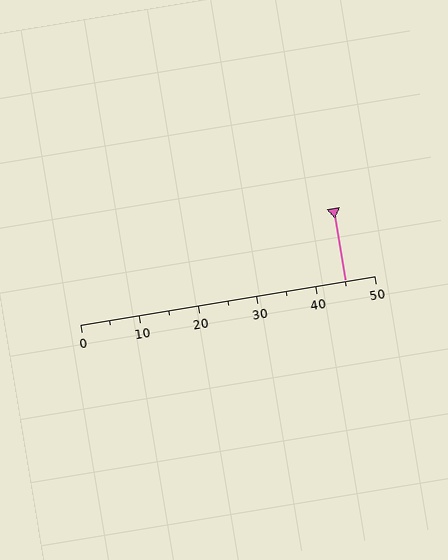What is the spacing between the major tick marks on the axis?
The major ticks are spaced 10 apart.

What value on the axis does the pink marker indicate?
The marker indicates approximately 45.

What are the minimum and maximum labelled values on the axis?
The axis runs from 0 to 50.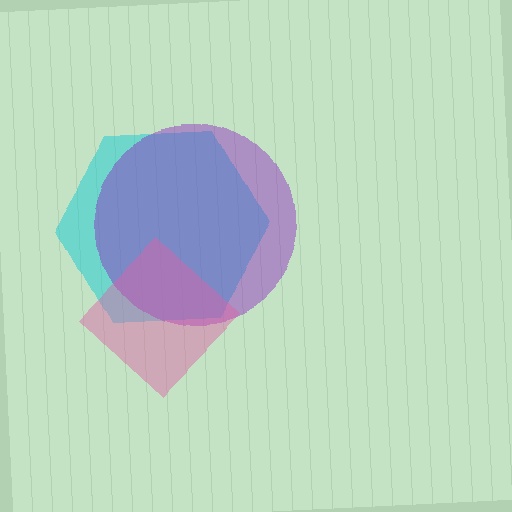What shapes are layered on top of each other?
The layered shapes are: a cyan hexagon, a purple circle, a pink diamond.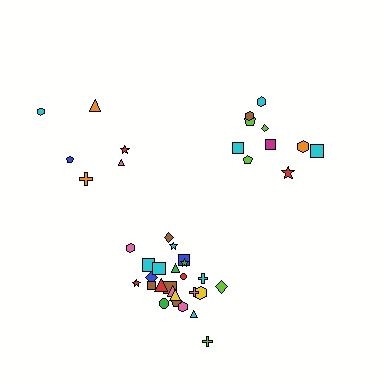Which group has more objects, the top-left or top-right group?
The top-right group.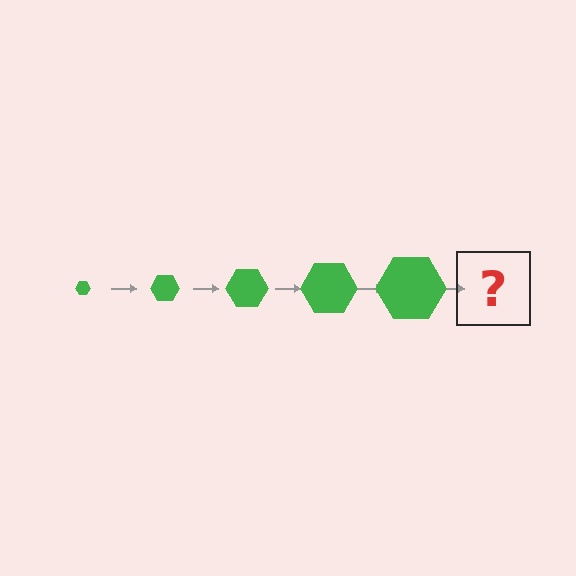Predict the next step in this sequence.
The next step is a green hexagon, larger than the previous one.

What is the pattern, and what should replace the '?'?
The pattern is that the hexagon gets progressively larger each step. The '?' should be a green hexagon, larger than the previous one.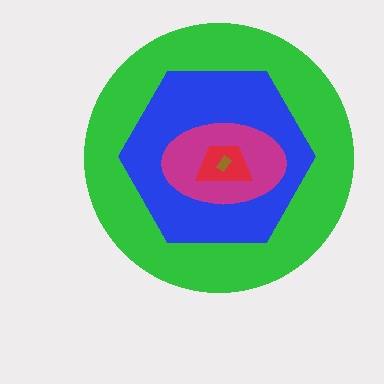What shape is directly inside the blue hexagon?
The magenta ellipse.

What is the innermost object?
The brown rectangle.